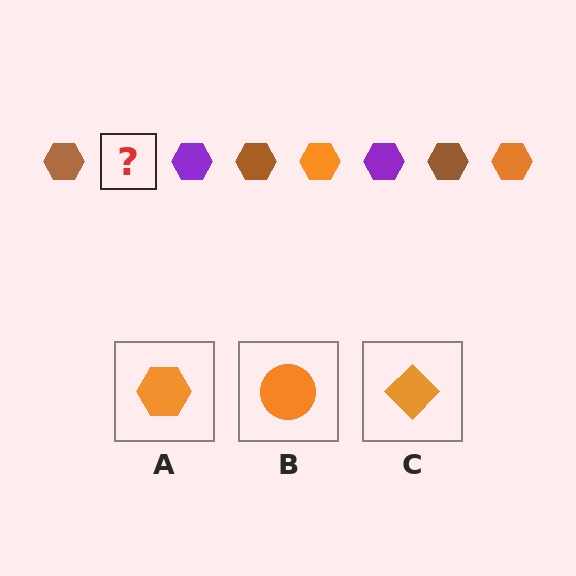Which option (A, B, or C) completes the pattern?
A.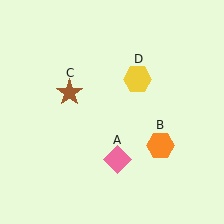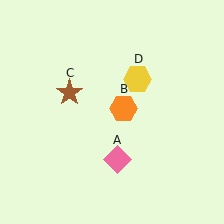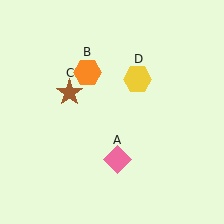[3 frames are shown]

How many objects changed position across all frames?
1 object changed position: orange hexagon (object B).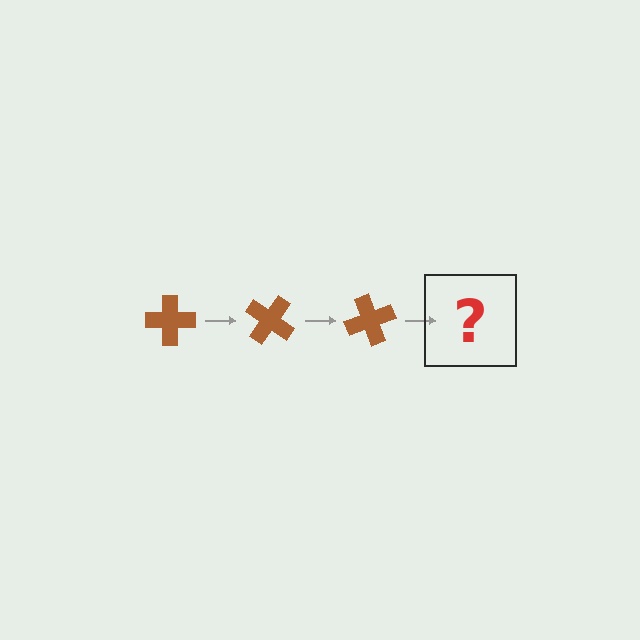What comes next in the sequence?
The next element should be a brown cross rotated 105 degrees.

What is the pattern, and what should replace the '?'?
The pattern is that the cross rotates 35 degrees each step. The '?' should be a brown cross rotated 105 degrees.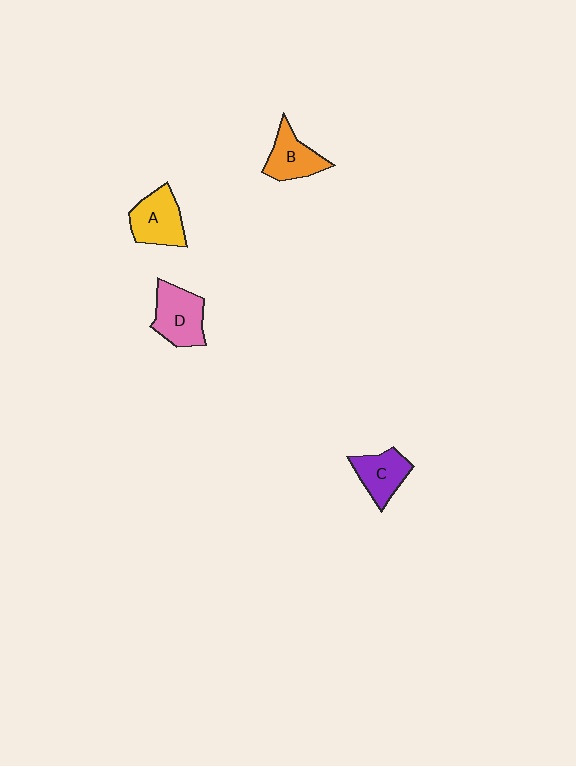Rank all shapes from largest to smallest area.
From largest to smallest: D (pink), A (yellow), B (orange), C (purple).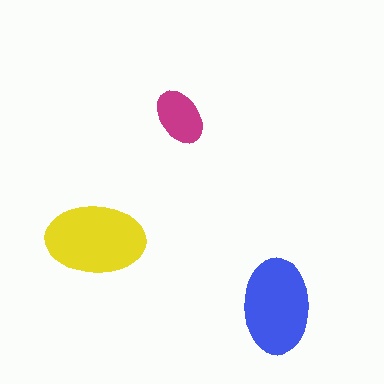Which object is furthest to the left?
The yellow ellipse is leftmost.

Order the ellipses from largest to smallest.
the yellow one, the blue one, the magenta one.